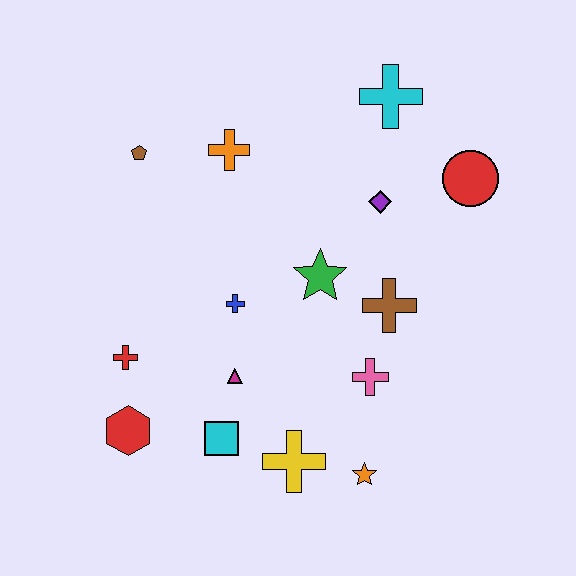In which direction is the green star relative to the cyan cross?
The green star is below the cyan cross.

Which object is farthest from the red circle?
The red hexagon is farthest from the red circle.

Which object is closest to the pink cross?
The brown cross is closest to the pink cross.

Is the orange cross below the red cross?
No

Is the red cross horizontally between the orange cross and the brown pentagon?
No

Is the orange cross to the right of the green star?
No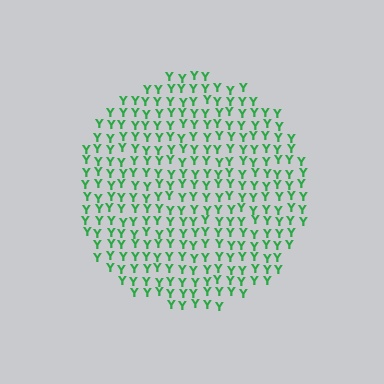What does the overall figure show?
The overall figure shows a circle.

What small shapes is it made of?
It is made of small letter Y's.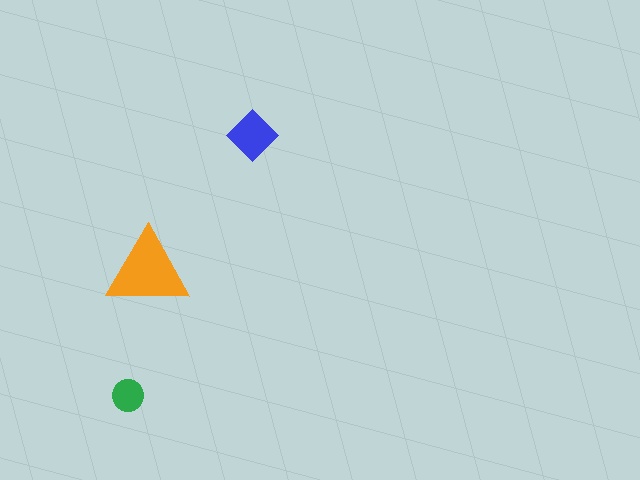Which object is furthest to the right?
The blue diamond is rightmost.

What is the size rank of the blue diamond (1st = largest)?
2nd.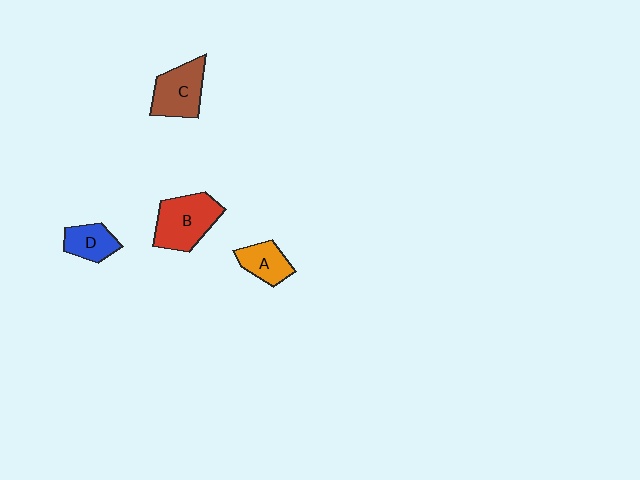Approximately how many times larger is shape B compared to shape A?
Approximately 1.7 times.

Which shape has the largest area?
Shape B (red).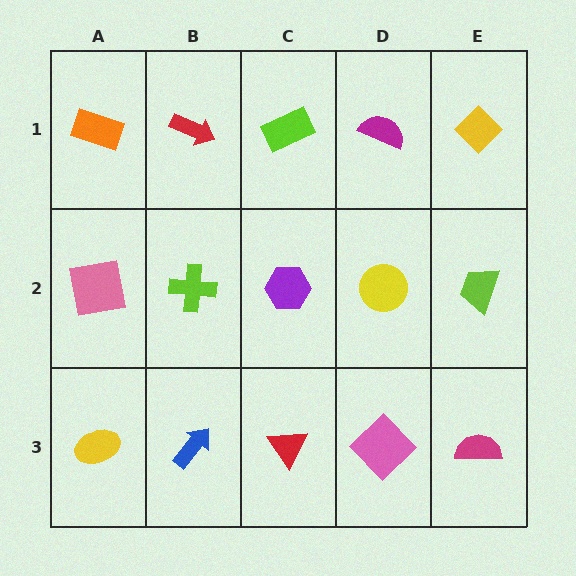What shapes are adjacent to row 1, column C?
A purple hexagon (row 2, column C), a red arrow (row 1, column B), a magenta semicircle (row 1, column D).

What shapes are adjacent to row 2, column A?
An orange rectangle (row 1, column A), a yellow ellipse (row 3, column A), a lime cross (row 2, column B).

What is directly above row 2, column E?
A yellow diamond.